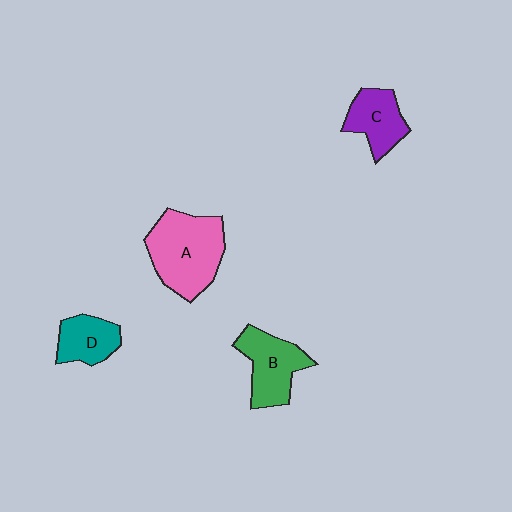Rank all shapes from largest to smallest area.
From largest to smallest: A (pink), B (green), C (purple), D (teal).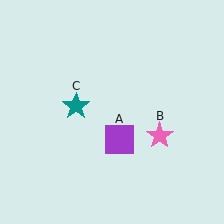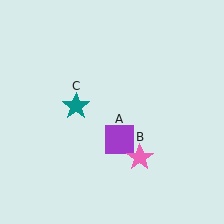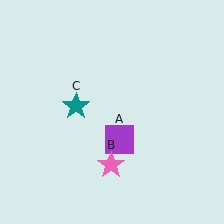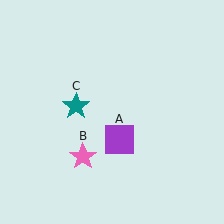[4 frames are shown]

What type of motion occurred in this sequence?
The pink star (object B) rotated clockwise around the center of the scene.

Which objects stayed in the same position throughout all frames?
Purple square (object A) and teal star (object C) remained stationary.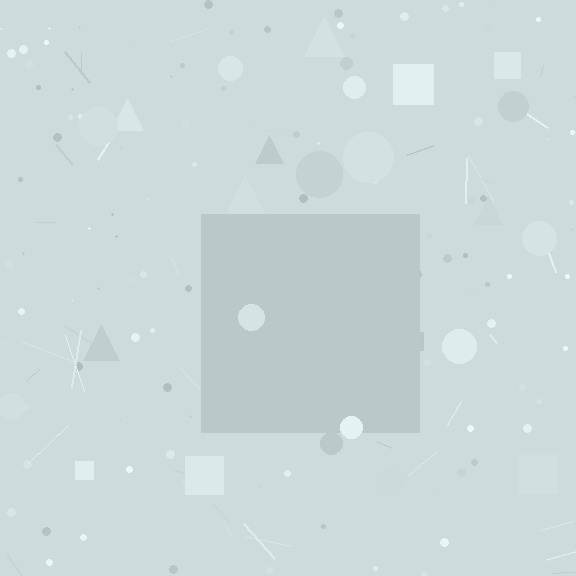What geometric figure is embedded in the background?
A square is embedded in the background.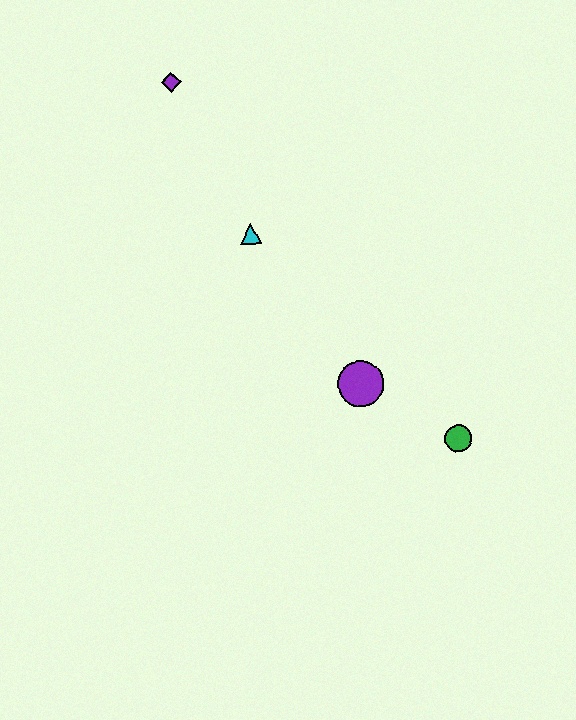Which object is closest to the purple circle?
The green circle is closest to the purple circle.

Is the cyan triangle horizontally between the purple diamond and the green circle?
Yes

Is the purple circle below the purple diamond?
Yes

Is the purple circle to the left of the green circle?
Yes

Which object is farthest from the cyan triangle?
The green circle is farthest from the cyan triangle.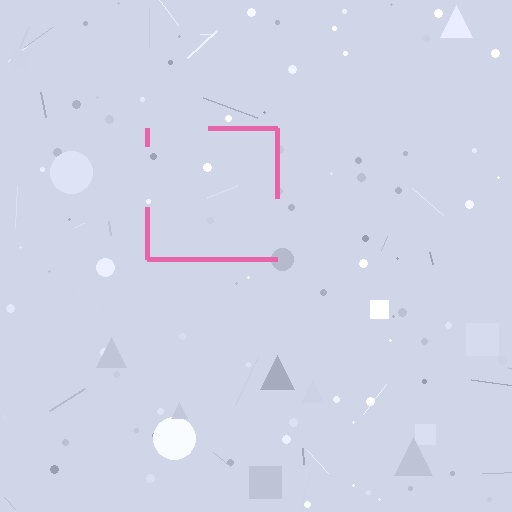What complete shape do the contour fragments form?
The contour fragments form a square.